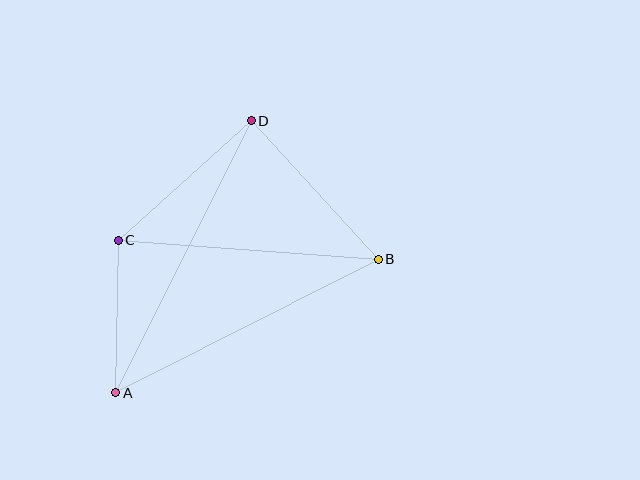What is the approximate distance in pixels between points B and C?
The distance between B and C is approximately 261 pixels.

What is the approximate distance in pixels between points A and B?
The distance between A and B is approximately 295 pixels.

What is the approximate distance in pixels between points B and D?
The distance between B and D is approximately 188 pixels.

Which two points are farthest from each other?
Points A and D are farthest from each other.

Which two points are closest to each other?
Points A and C are closest to each other.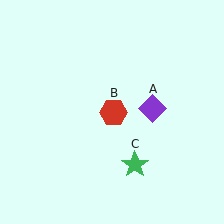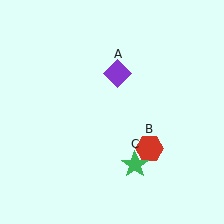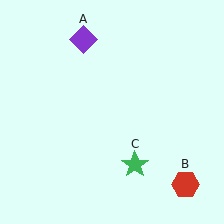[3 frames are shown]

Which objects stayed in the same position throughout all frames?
Green star (object C) remained stationary.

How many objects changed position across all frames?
2 objects changed position: purple diamond (object A), red hexagon (object B).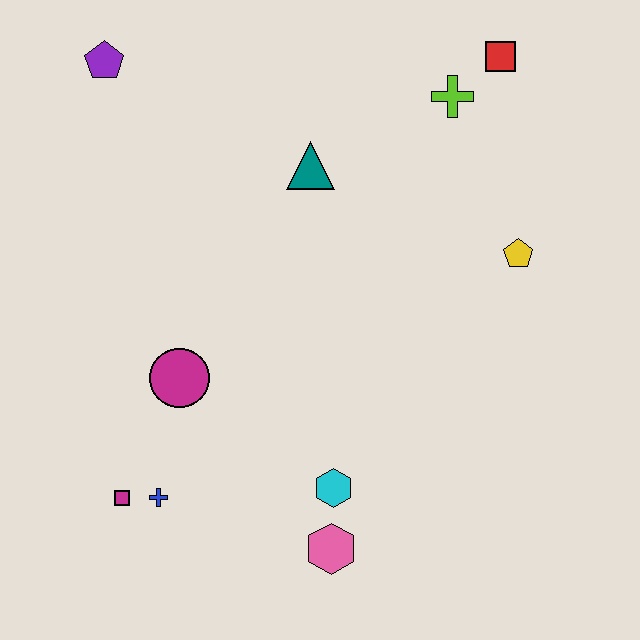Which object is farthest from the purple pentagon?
The pink hexagon is farthest from the purple pentagon.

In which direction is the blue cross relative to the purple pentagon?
The blue cross is below the purple pentagon.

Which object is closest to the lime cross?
The red square is closest to the lime cross.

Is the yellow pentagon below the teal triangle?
Yes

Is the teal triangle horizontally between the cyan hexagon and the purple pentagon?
Yes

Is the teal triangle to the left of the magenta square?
No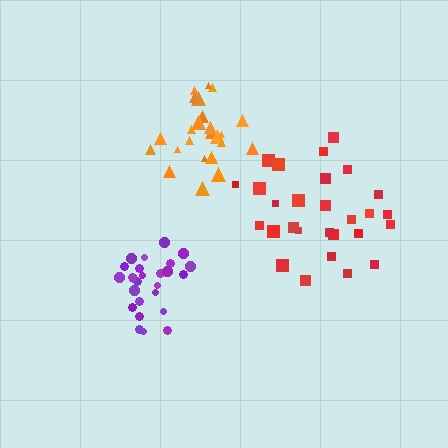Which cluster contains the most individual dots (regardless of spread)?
Red (28).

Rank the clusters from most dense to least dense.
purple, orange, red.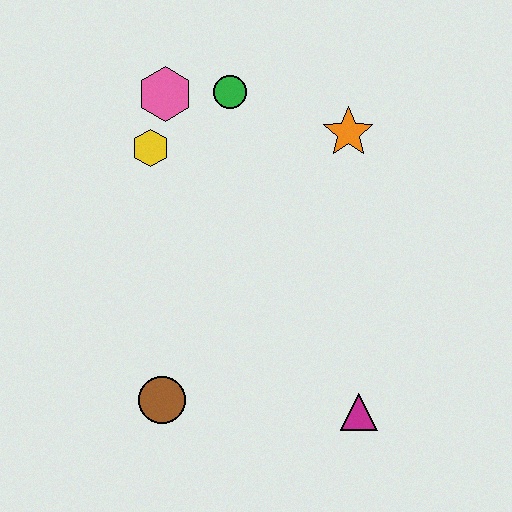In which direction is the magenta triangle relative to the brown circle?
The magenta triangle is to the right of the brown circle.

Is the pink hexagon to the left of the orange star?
Yes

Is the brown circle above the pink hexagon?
No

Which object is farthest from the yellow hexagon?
The magenta triangle is farthest from the yellow hexagon.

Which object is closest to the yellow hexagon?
The pink hexagon is closest to the yellow hexagon.